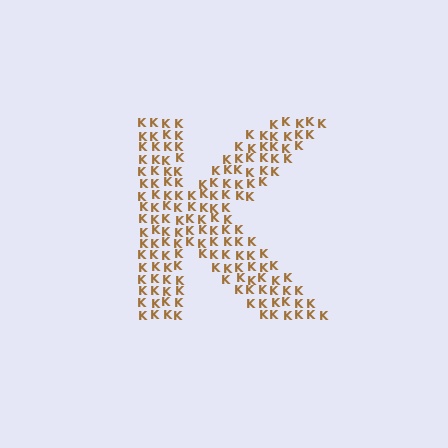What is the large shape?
The large shape is the letter K.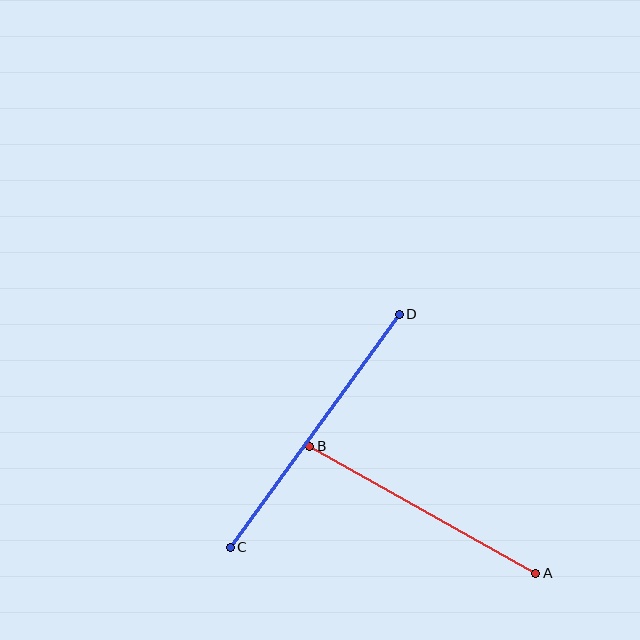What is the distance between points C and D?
The distance is approximately 288 pixels.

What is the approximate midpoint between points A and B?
The midpoint is at approximately (423, 510) pixels.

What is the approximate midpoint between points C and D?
The midpoint is at approximately (315, 431) pixels.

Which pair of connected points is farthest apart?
Points C and D are farthest apart.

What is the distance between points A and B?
The distance is approximately 259 pixels.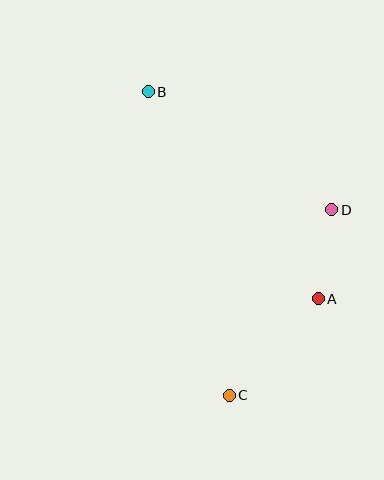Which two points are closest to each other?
Points A and D are closest to each other.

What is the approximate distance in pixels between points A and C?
The distance between A and C is approximately 132 pixels.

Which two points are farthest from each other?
Points B and C are farthest from each other.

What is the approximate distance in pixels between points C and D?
The distance between C and D is approximately 212 pixels.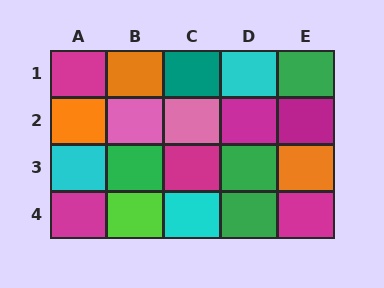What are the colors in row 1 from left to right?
Magenta, orange, teal, cyan, green.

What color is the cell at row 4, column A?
Magenta.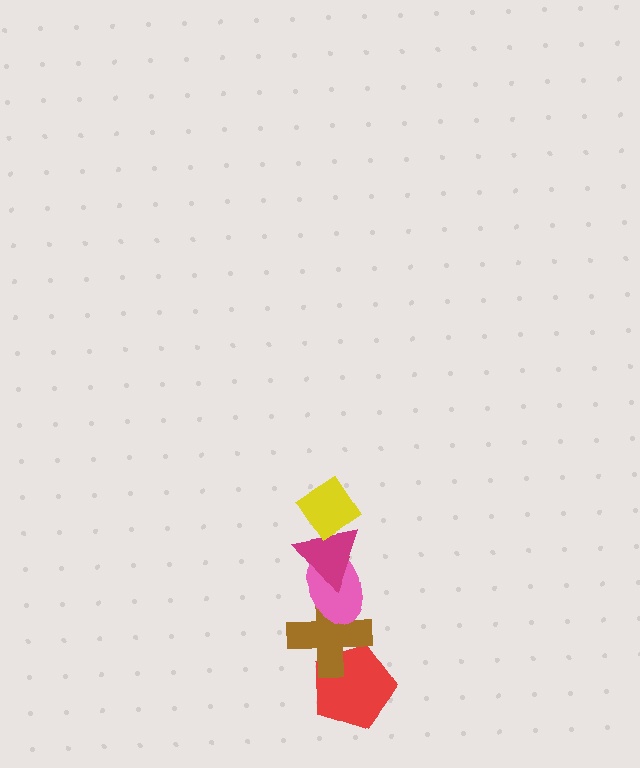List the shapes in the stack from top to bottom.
From top to bottom: the yellow diamond, the magenta triangle, the pink ellipse, the brown cross, the red pentagon.